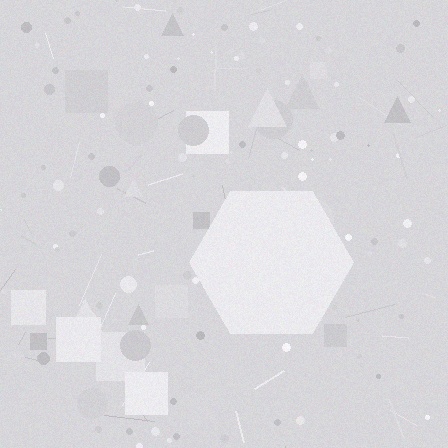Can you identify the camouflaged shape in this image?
The camouflaged shape is a hexagon.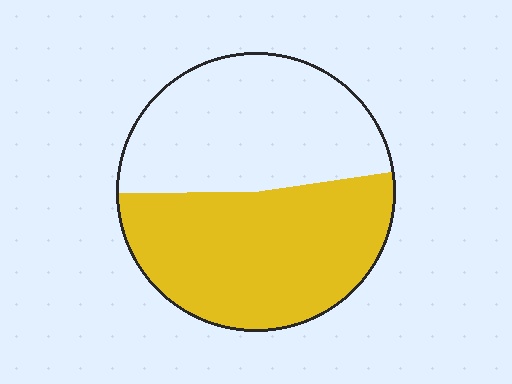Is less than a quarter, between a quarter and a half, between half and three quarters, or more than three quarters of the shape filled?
Between half and three quarters.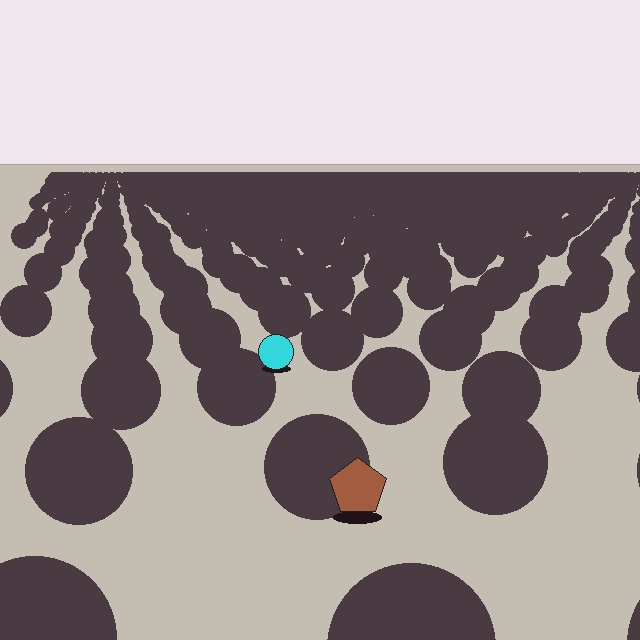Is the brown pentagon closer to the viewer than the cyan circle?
Yes. The brown pentagon is closer — you can tell from the texture gradient: the ground texture is coarser near it.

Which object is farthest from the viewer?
The cyan circle is farthest from the viewer. It appears smaller and the ground texture around it is denser.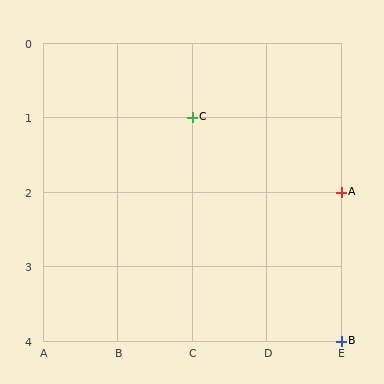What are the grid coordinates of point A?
Point A is at grid coordinates (E, 2).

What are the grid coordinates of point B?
Point B is at grid coordinates (E, 4).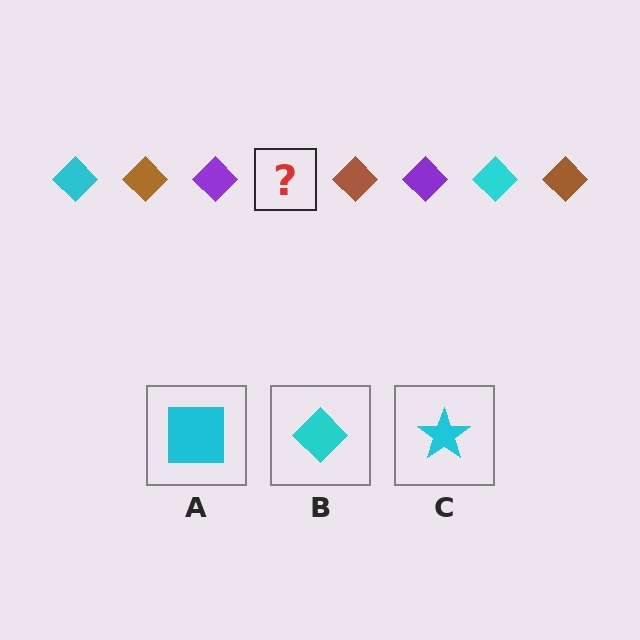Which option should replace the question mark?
Option B.